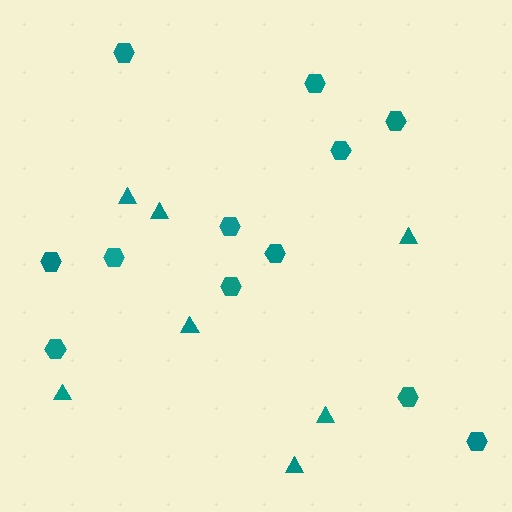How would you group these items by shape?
There are 2 groups: one group of triangles (7) and one group of hexagons (12).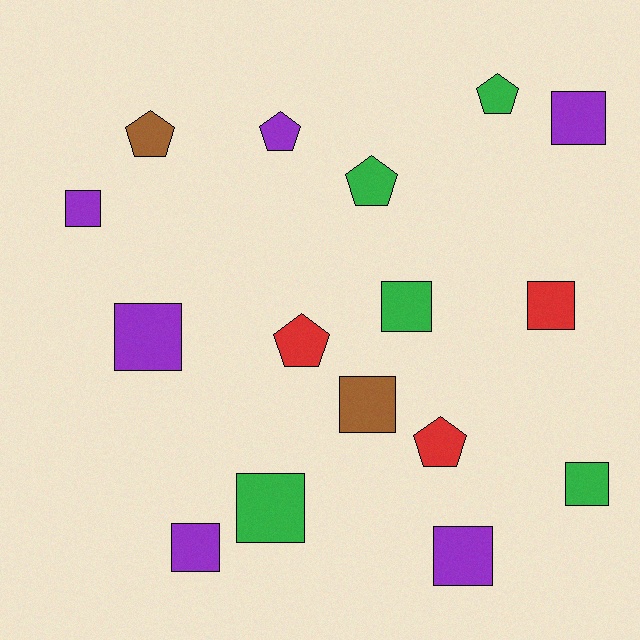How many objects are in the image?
There are 16 objects.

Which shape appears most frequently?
Square, with 10 objects.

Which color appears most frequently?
Purple, with 6 objects.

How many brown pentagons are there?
There is 1 brown pentagon.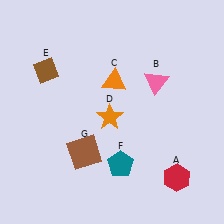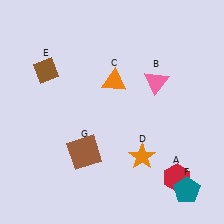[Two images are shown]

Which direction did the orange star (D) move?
The orange star (D) moved down.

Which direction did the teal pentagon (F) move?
The teal pentagon (F) moved right.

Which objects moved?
The objects that moved are: the orange star (D), the teal pentagon (F).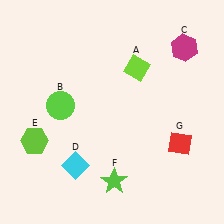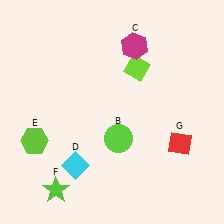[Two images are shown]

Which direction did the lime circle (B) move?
The lime circle (B) moved right.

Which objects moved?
The objects that moved are: the lime circle (B), the magenta hexagon (C), the lime star (F).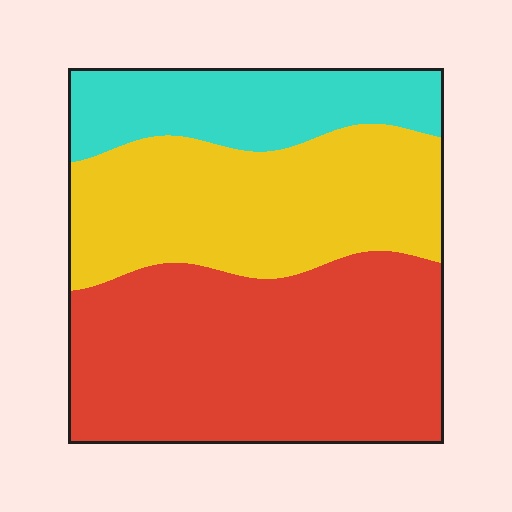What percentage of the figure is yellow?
Yellow covers around 35% of the figure.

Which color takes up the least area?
Cyan, at roughly 20%.